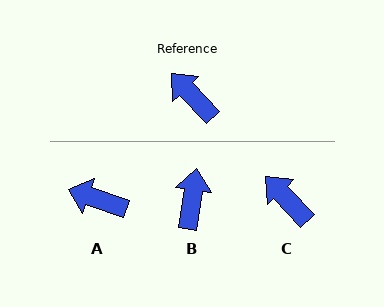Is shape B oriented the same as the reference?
No, it is off by about 52 degrees.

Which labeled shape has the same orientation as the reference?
C.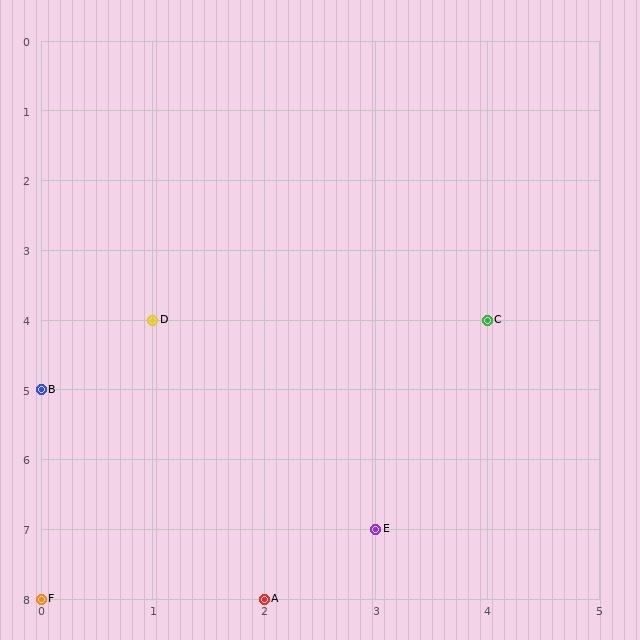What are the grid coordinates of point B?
Point B is at grid coordinates (0, 5).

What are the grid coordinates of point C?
Point C is at grid coordinates (4, 4).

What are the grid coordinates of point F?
Point F is at grid coordinates (0, 8).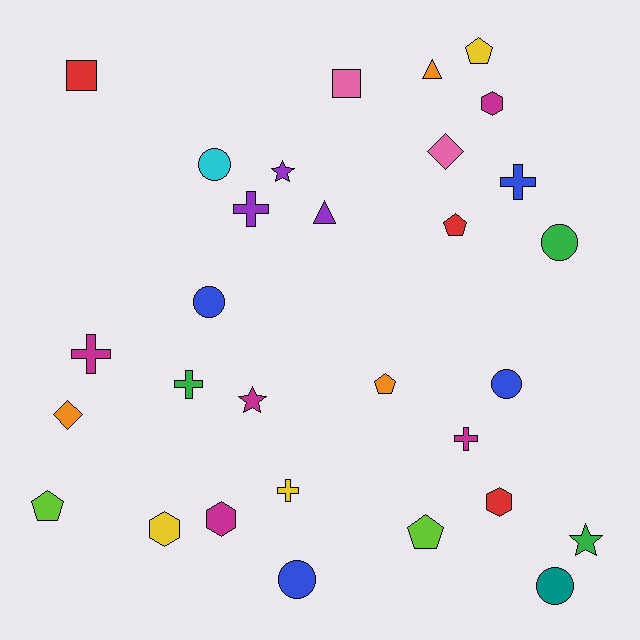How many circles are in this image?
There are 6 circles.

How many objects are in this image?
There are 30 objects.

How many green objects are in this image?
There are 3 green objects.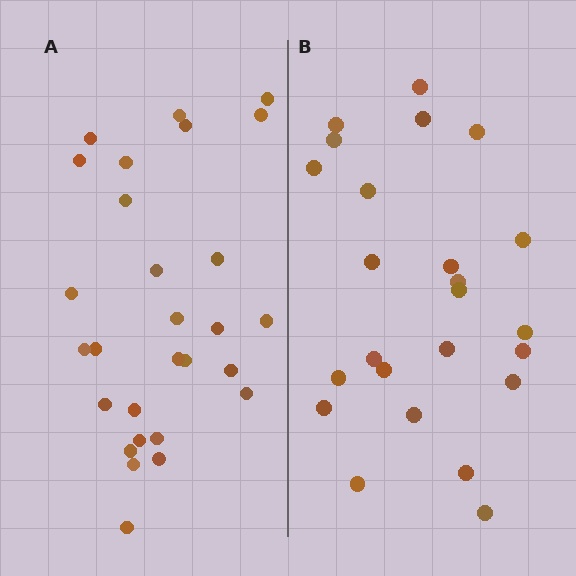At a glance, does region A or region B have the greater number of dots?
Region A (the left region) has more dots.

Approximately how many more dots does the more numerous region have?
Region A has about 4 more dots than region B.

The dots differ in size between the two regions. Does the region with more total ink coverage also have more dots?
No. Region B has more total ink coverage because its dots are larger, but region A actually contains more individual dots. Total area can be misleading — the number of items is what matters here.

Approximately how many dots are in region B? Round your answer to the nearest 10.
About 20 dots. (The exact count is 24, which rounds to 20.)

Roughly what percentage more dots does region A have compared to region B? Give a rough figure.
About 15% more.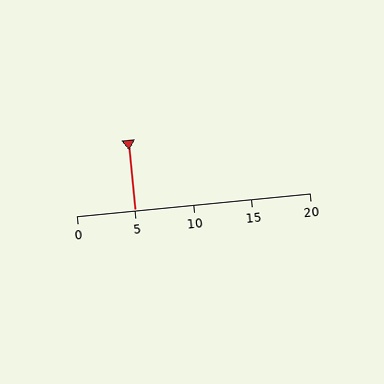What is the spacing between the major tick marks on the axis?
The major ticks are spaced 5 apart.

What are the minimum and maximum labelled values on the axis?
The axis runs from 0 to 20.